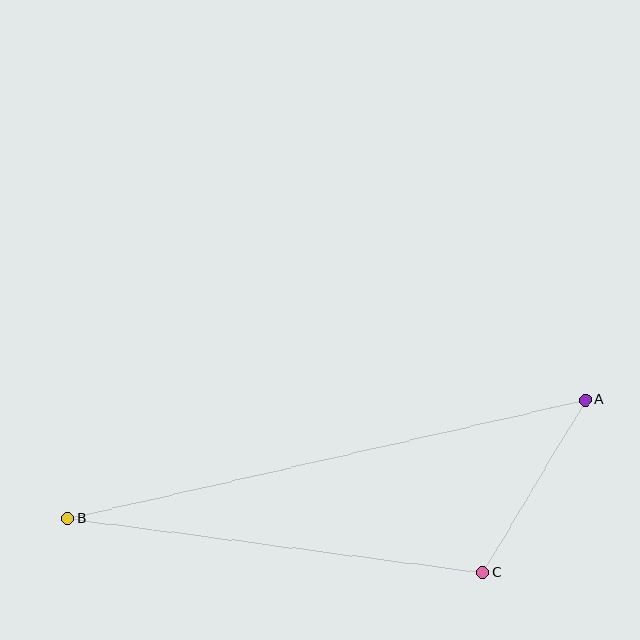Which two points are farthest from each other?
Points A and B are farthest from each other.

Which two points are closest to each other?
Points A and C are closest to each other.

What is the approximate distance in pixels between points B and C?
The distance between B and C is approximately 418 pixels.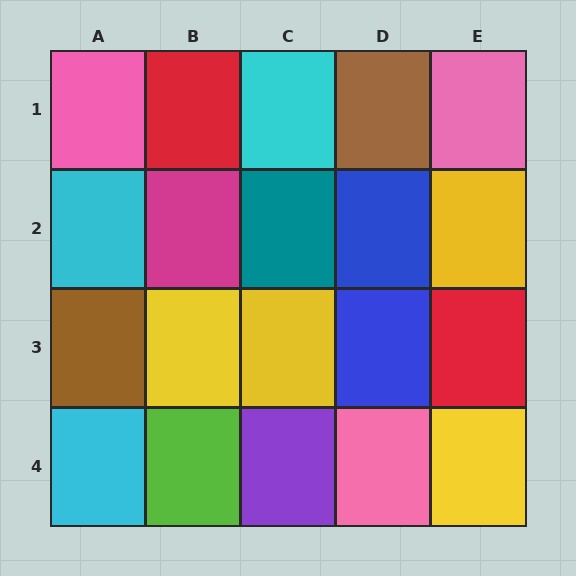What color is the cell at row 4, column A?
Cyan.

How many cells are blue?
2 cells are blue.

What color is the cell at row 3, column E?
Red.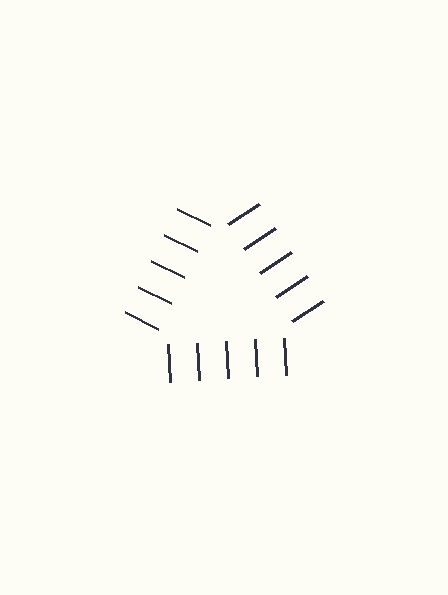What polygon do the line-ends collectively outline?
An illusory triangle — the line segments terminate on its edges but no continuous stroke is drawn.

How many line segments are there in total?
15 — 5 along each of the 3 edges.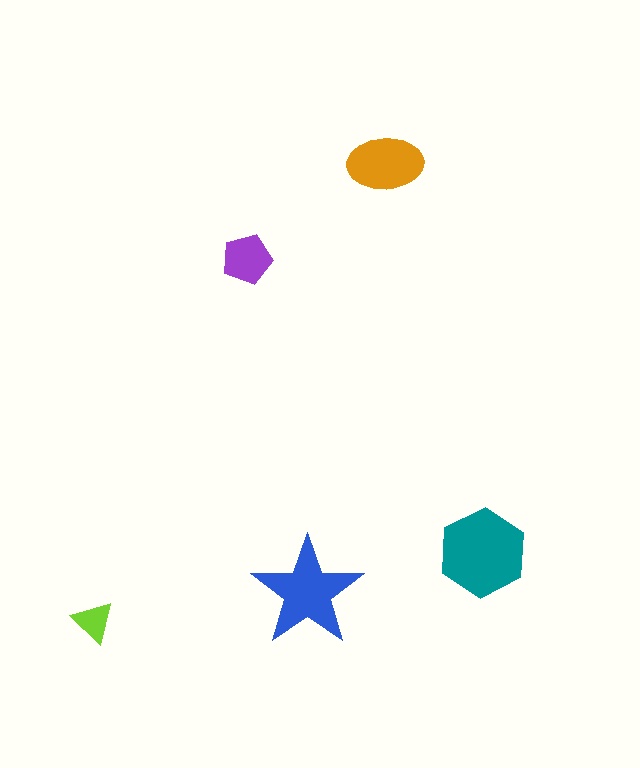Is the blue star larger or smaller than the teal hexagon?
Smaller.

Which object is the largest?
The teal hexagon.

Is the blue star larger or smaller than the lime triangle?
Larger.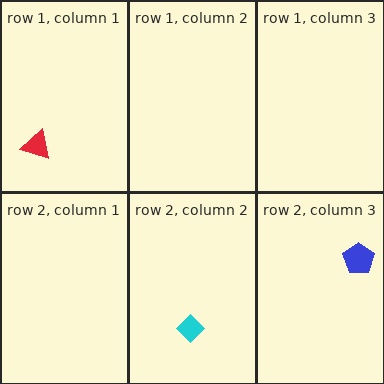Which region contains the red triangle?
The row 1, column 1 region.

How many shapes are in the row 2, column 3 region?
1.